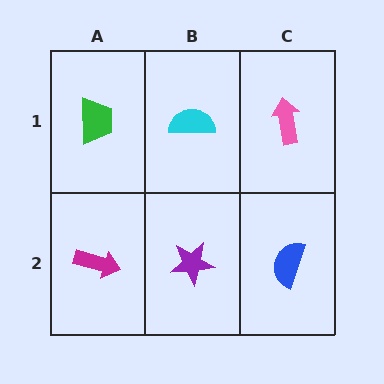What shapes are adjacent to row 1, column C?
A blue semicircle (row 2, column C), a cyan semicircle (row 1, column B).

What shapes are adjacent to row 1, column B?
A purple star (row 2, column B), a green trapezoid (row 1, column A), a pink arrow (row 1, column C).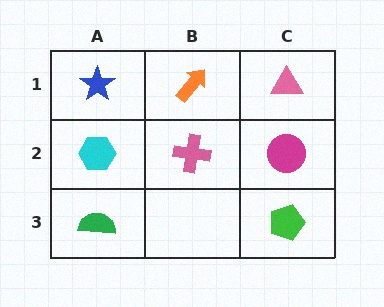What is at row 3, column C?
A green pentagon.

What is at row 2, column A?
A cyan hexagon.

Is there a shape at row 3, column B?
No, that cell is empty.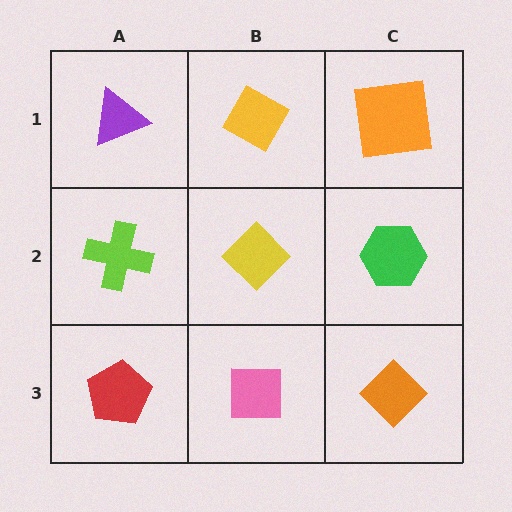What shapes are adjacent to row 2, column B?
A yellow diamond (row 1, column B), a pink square (row 3, column B), a lime cross (row 2, column A), a green hexagon (row 2, column C).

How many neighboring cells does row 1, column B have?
3.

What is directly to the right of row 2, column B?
A green hexagon.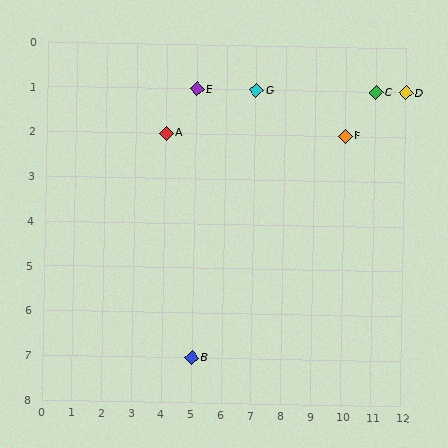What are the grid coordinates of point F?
Point F is at grid coordinates (10, 2).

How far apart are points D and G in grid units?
Points D and G are 5 columns apart.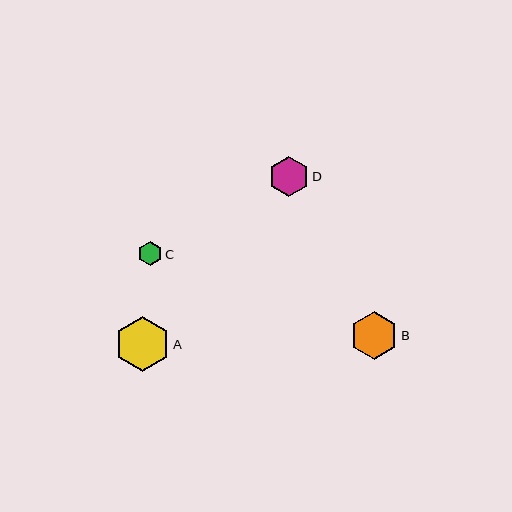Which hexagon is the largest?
Hexagon A is the largest with a size of approximately 55 pixels.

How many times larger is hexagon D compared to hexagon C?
Hexagon D is approximately 1.7 times the size of hexagon C.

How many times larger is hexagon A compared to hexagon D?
Hexagon A is approximately 1.4 times the size of hexagon D.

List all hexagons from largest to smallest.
From largest to smallest: A, B, D, C.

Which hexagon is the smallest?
Hexagon C is the smallest with a size of approximately 24 pixels.